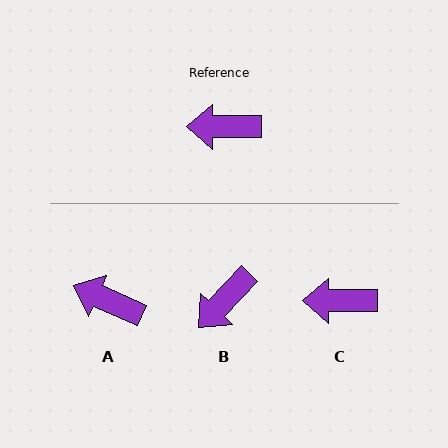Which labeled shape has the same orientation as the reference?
C.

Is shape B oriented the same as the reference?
No, it is off by about 46 degrees.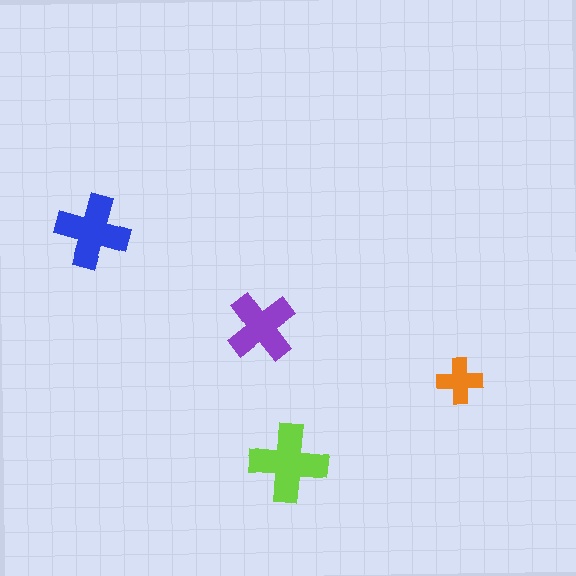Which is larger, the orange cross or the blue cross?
The blue one.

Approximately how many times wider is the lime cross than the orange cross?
About 1.5 times wider.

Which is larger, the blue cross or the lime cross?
The lime one.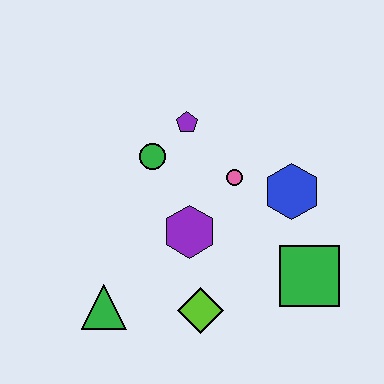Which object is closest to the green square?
The blue hexagon is closest to the green square.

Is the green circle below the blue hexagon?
No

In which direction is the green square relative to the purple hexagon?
The green square is to the right of the purple hexagon.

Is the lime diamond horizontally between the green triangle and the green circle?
No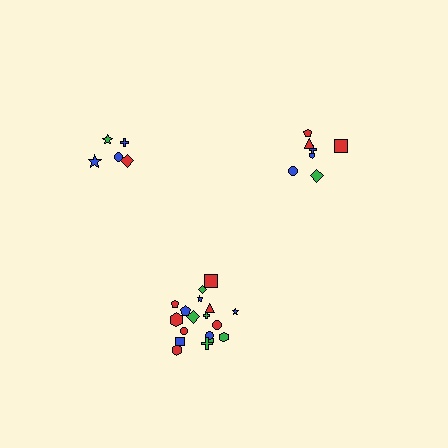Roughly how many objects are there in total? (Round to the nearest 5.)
Roughly 30 objects in total.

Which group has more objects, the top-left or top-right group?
The top-right group.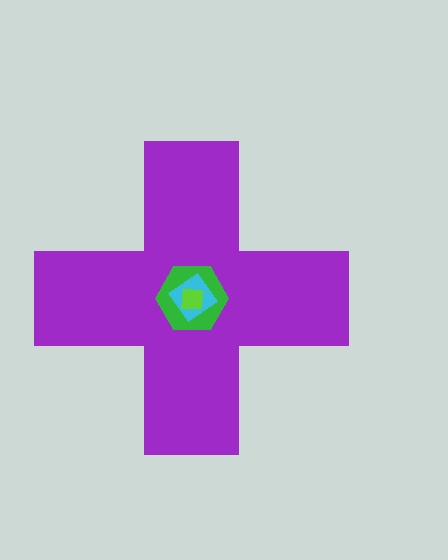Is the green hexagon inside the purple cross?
Yes.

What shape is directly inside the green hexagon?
The cyan diamond.